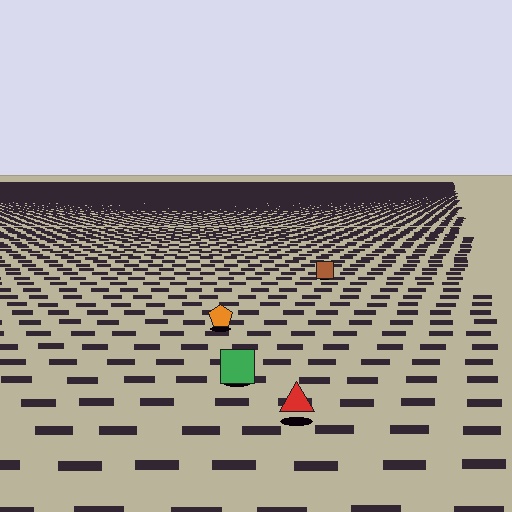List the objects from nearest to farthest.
From nearest to farthest: the red triangle, the green square, the orange pentagon, the brown square.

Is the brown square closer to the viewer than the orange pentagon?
No. The orange pentagon is closer — you can tell from the texture gradient: the ground texture is coarser near it.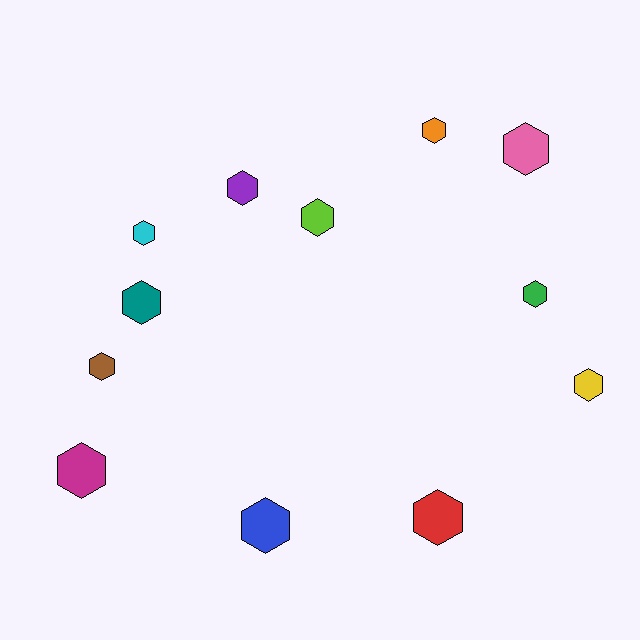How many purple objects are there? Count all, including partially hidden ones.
There is 1 purple object.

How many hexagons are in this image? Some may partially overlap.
There are 12 hexagons.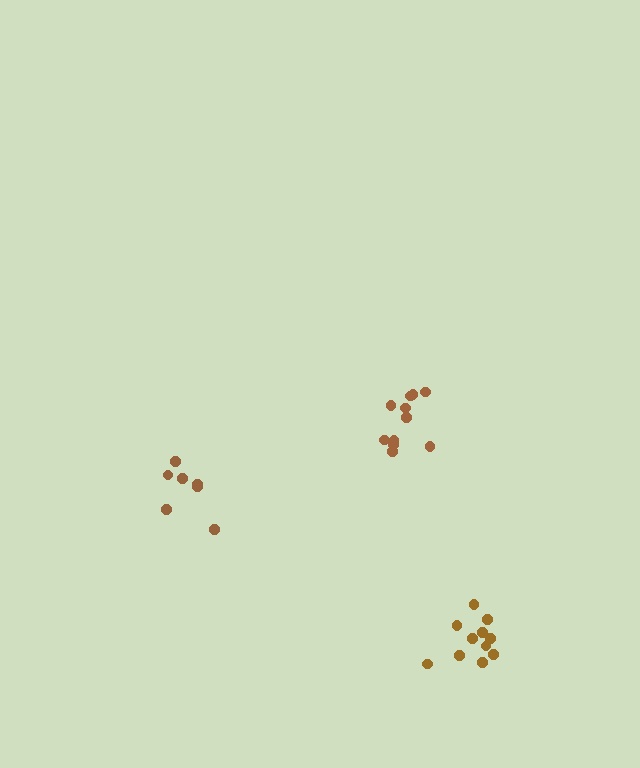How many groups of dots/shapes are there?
There are 3 groups.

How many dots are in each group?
Group 1: 11 dots, Group 2: 11 dots, Group 3: 7 dots (29 total).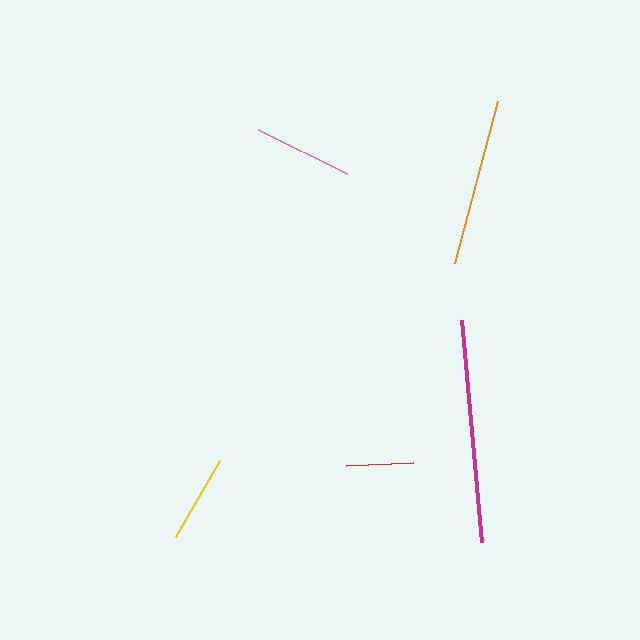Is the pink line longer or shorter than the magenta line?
The magenta line is longer than the pink line.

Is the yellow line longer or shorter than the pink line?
The pink line is longer than the yellow line.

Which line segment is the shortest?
The red line is the shortest at approximately 67 pixels.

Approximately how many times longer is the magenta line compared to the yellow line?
The magenta line is approximately 2.5 times the length of the yellow line.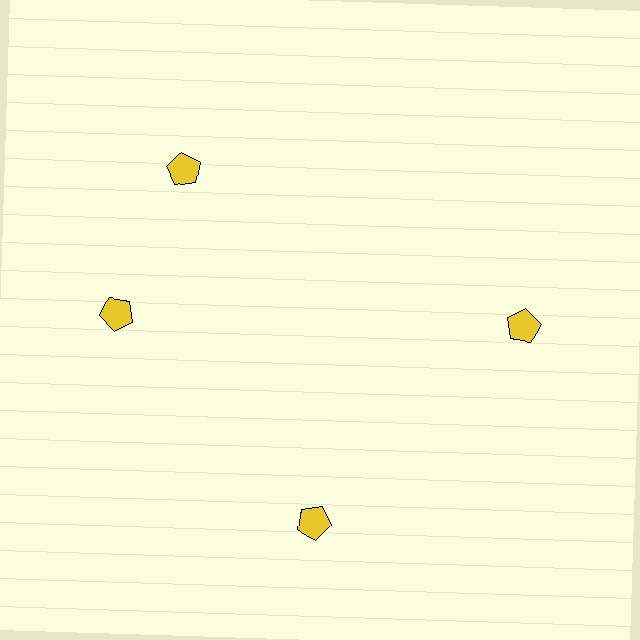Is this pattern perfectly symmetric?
No. The 4 yellow pentagons are arranged in a ring, but one element near the 12 o'clock position is rotated out of alignment along the ring, breaking the 4-fold rotational symmetry.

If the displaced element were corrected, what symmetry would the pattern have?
It would have 4-fold rotational symmetry — the pattern would map onto itself every 90 degrees.